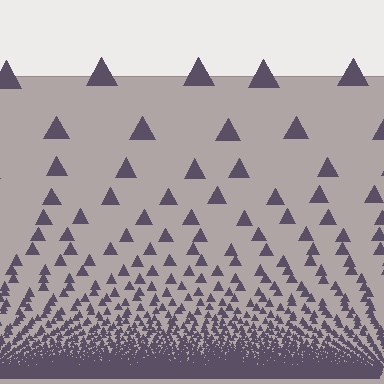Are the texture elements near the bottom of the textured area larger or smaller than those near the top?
Smaller. The gradient is inverted — elements near the bottom are smaller and denser.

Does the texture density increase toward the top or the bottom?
Density increases toward the bottom.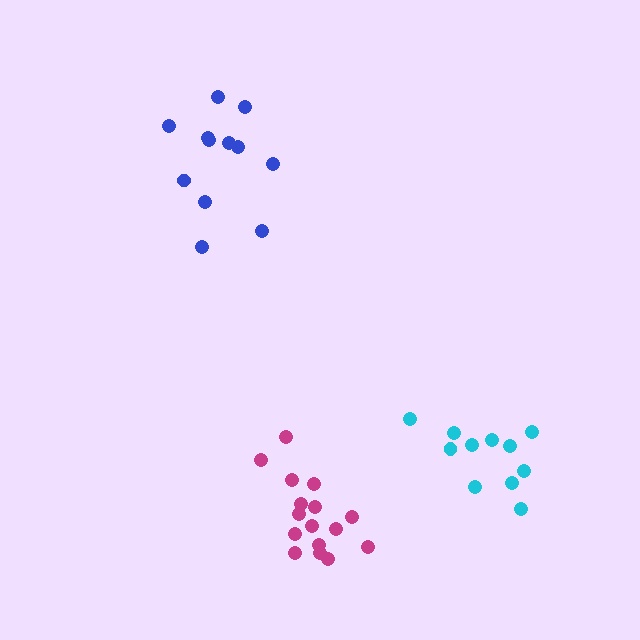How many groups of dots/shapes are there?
There are 3 groups.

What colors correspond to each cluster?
The clusters are colored: magenta, blue, cyan.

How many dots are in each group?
Group 1: 16 dots, Group 2: 12 dots, Group 3: 11 dots (39 total).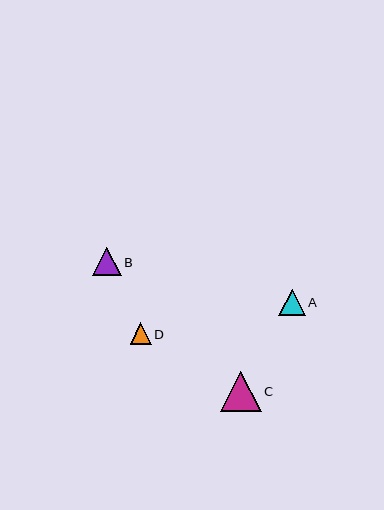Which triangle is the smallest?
Triangle D is the smallest with a size of approximately 21 pixels.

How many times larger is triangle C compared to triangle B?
Triangle C is approximately 1.4 times the size of triangle B.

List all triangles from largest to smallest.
From largest to smallest: C, B, A, D.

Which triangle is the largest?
Triangle C is the largest with a size of approximately 40 pixels.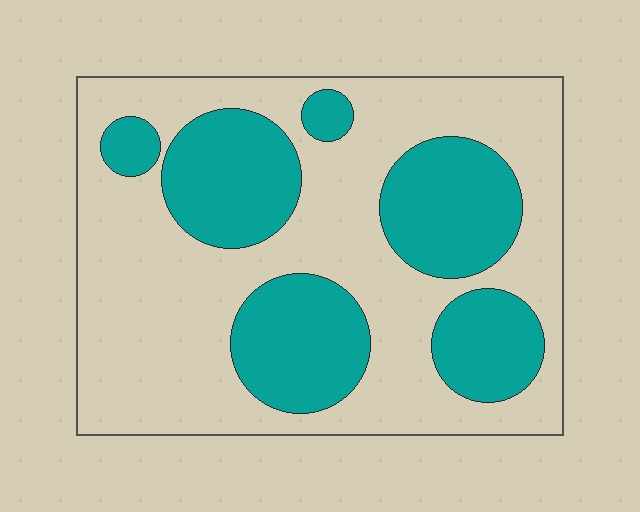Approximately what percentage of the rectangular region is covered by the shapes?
Approximately 35%.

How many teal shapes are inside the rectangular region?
6.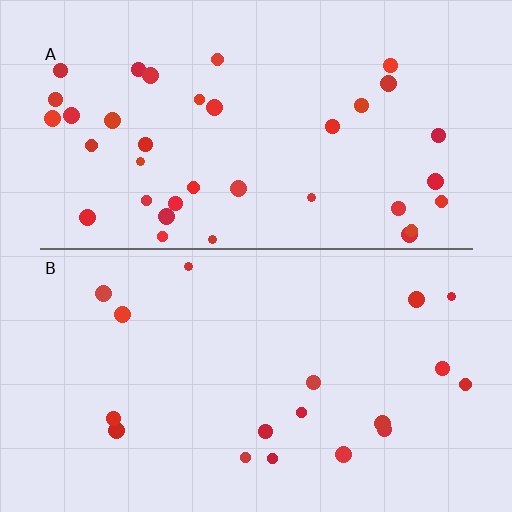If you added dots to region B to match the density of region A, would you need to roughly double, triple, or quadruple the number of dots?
Approximately double.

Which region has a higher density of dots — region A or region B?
A (the top).